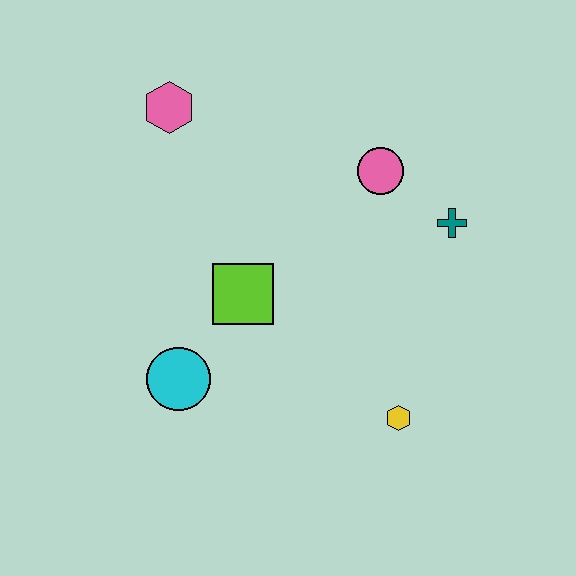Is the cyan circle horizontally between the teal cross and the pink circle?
No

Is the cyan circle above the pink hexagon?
No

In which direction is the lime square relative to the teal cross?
The lime square is to the left of the teal cross.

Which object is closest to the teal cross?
The pink circle is closest to the teal cross.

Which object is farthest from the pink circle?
The cyan circle is farthest from the pink circle.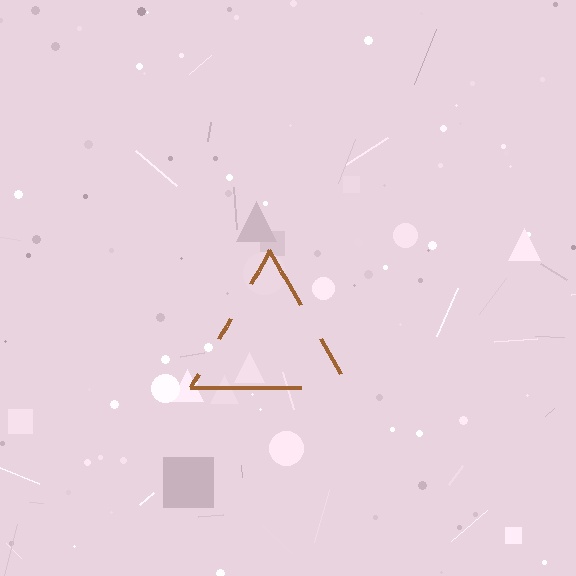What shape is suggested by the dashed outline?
The dashed outline suggests a triangle.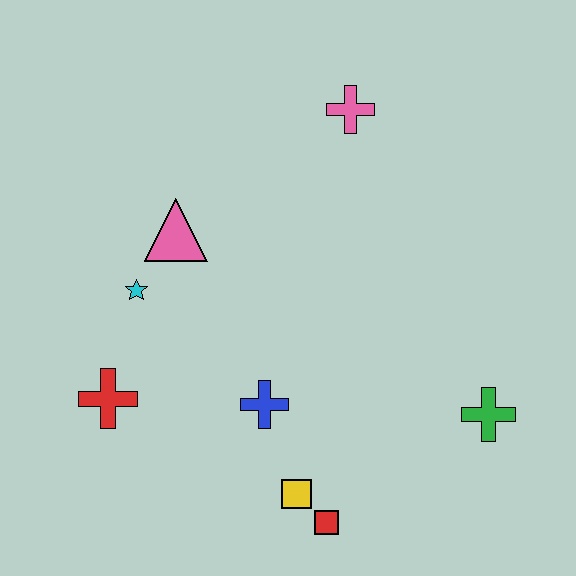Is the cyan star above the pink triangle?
No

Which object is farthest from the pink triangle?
The green cross is farthest from the pink triangle.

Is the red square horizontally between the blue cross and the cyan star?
No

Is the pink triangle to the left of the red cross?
No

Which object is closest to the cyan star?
The pink triangle is closest to the cyan star.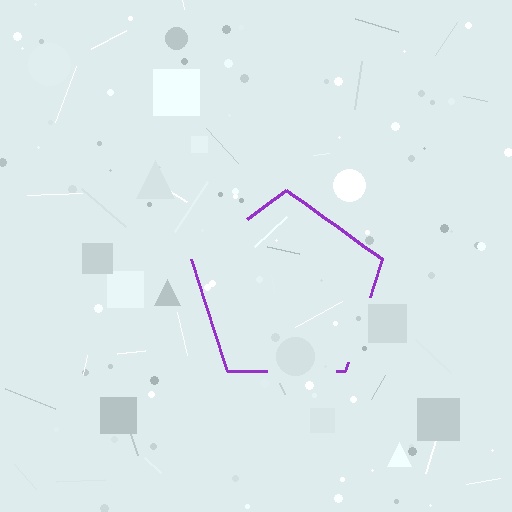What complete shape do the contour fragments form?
The contour fragments form a pentagon.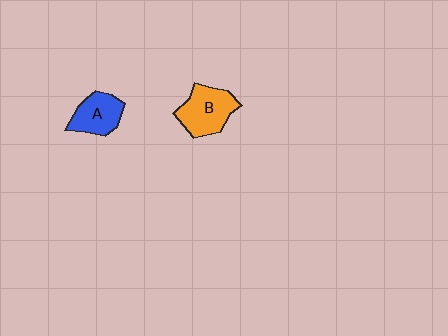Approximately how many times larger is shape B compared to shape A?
Approximately 1.3 times.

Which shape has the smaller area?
Shape A (blue).